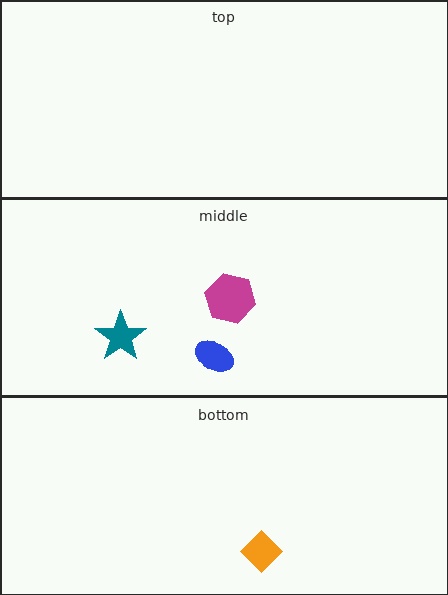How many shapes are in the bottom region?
1.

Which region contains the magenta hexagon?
The middle region.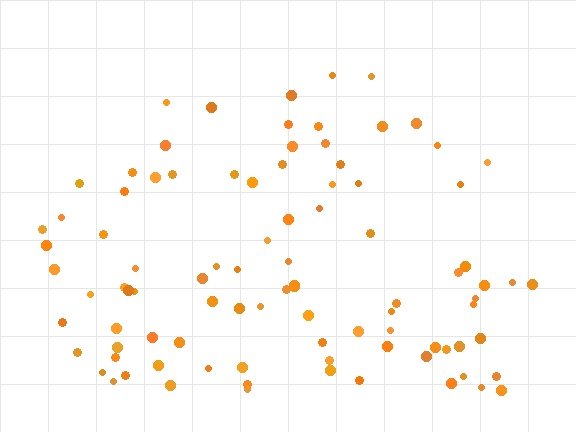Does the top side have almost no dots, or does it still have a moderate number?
Still a moderate number, just noticeably fewer than the bottom.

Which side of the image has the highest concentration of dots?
The bottom.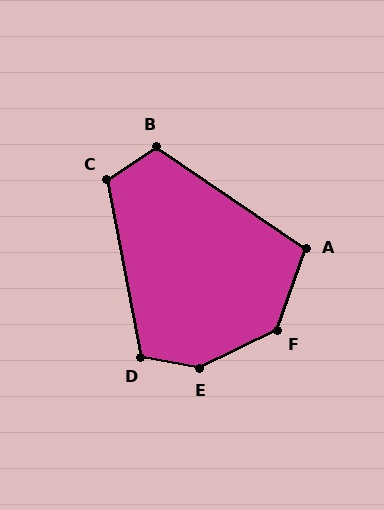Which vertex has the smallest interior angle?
A, at approximately 105 degrees.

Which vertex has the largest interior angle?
E, at approximately 142 degrees.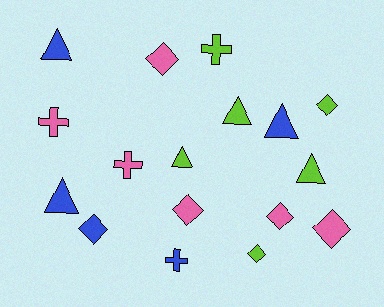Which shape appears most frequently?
Diamond, with 7 objects.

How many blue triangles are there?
There are 3 blue triangles.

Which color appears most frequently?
Pink, with 6 objects.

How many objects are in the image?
There are 17 objects.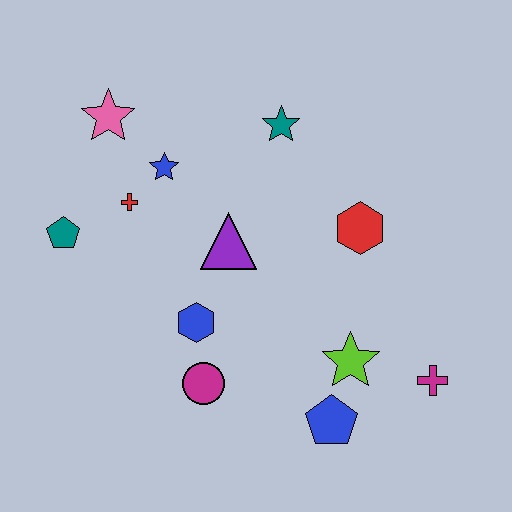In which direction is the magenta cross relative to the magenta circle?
The magenta cross is to the right of the magenta circle.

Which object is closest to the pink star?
The blue star is closest to the pink star.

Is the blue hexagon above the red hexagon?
No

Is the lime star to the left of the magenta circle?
No